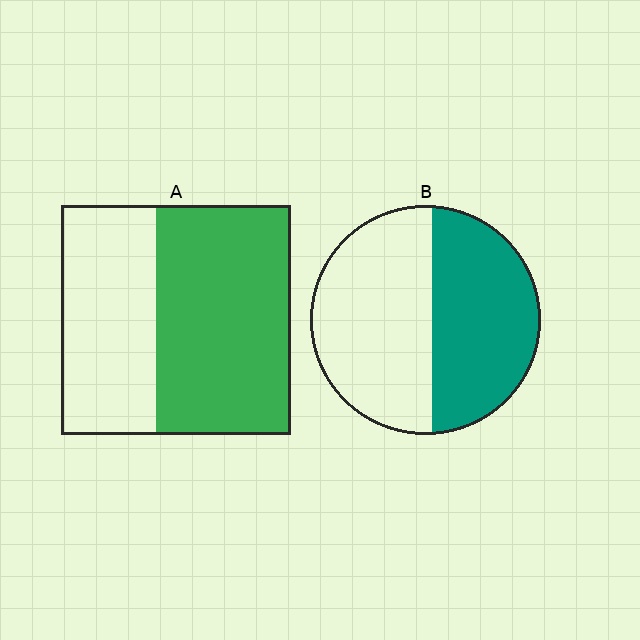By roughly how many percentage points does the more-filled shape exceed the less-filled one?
By roughly 10 percentage points (A over B).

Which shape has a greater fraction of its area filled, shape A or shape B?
Shape A.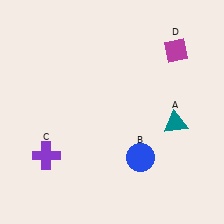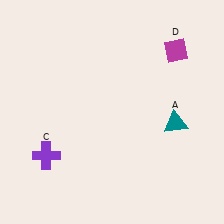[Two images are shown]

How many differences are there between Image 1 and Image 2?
There is 1 difference between the two images.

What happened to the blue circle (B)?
The blue circle (B) was removed in Image 2. It was in the bottom-right area of Image 1.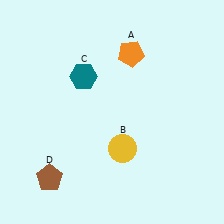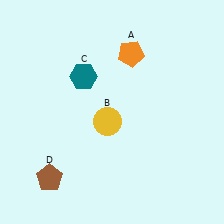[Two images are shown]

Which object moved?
The yellow circle (B) moved up.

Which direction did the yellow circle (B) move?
The yellow circle (B) moved up.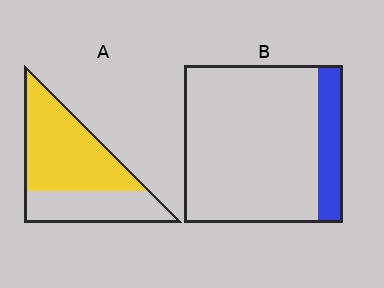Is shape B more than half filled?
No.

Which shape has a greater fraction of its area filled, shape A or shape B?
Shape A.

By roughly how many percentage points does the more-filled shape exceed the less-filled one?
By roughly 50 percentage points (A over B).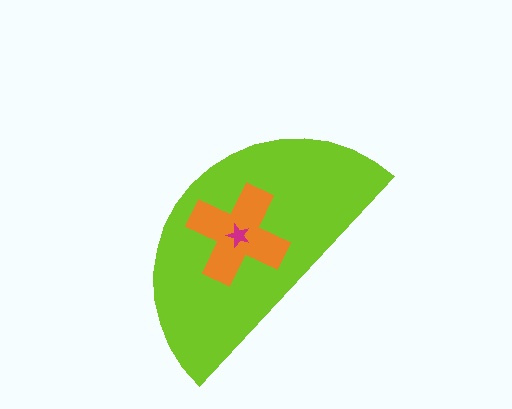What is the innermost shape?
The magenta star.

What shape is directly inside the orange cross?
The magenta star.